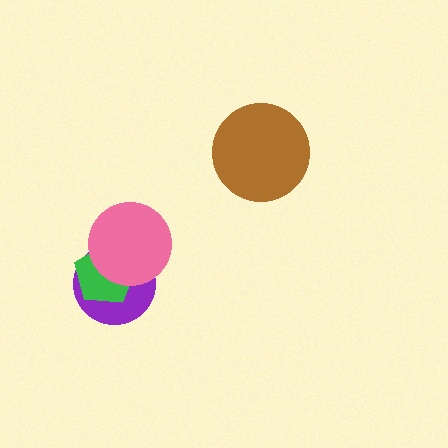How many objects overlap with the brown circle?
0 objects overlap with the brown circle.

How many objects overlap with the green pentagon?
2 objects overlap with the green pentagon.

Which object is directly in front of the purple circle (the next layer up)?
The green pentagon is directly in front of the purple circle.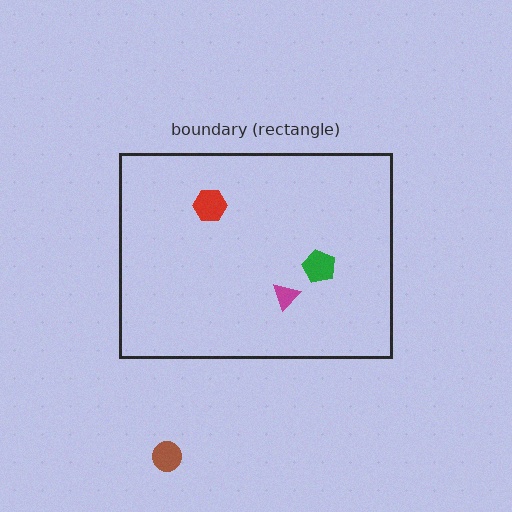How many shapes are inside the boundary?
3 inside, 1 outside.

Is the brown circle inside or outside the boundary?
Outside.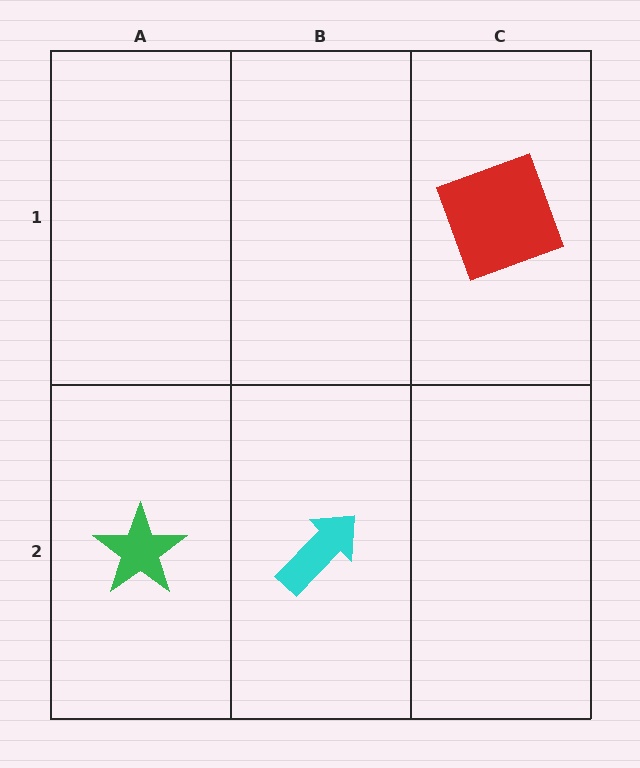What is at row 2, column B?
A cyan arrow.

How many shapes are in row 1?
1 shape.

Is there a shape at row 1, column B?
No, that cell is empty.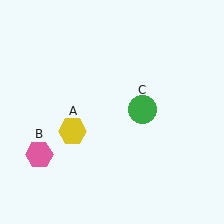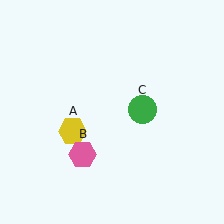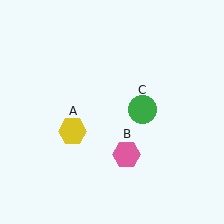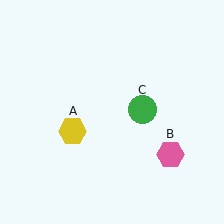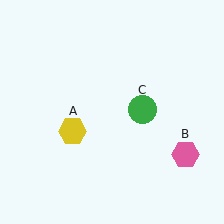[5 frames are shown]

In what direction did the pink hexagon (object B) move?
The pink hexagon (object B) moved right.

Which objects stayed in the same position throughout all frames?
Yellow hexagon (object A) and green circle (object C) remained stationary.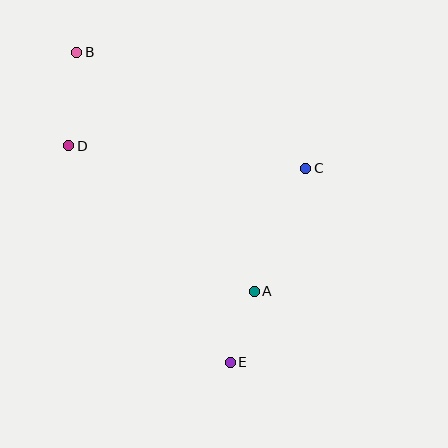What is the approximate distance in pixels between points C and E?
The distance between C and E is approximately 208 pixels.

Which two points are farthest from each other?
Points B and E are farthest from each other.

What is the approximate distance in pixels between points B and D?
The distance between B and D is approximately 94 pixels.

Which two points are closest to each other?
Points A and E are closest to each other.